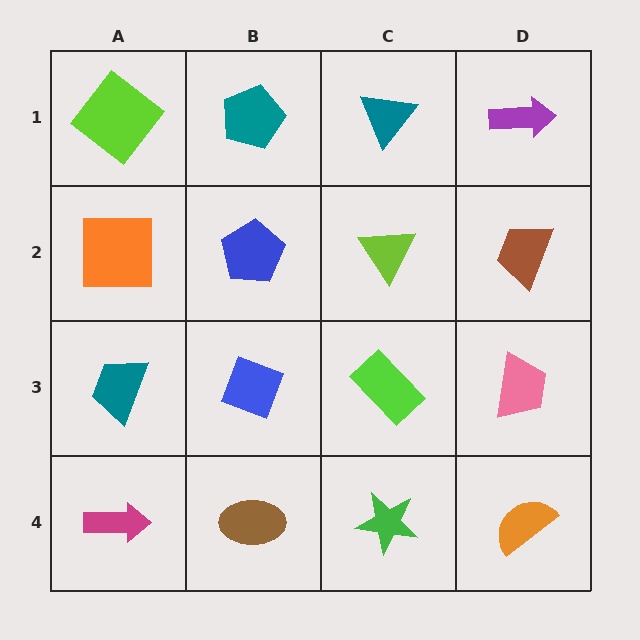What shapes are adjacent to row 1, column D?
A brown trapezoid (row 2, column D), a teal triangle (row 1, column C).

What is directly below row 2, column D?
A pink trapezoid.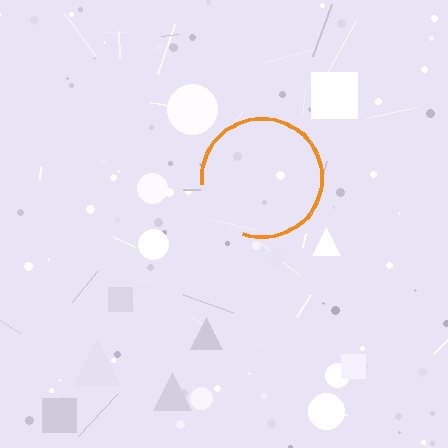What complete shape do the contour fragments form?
The contour fragments form a circle.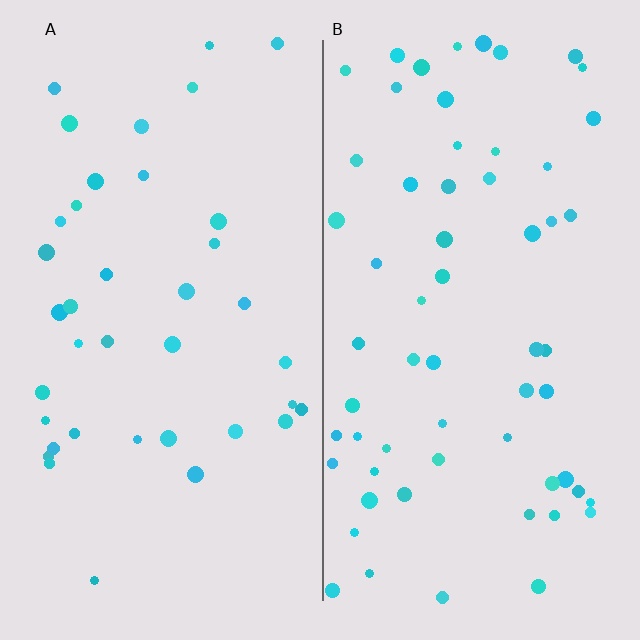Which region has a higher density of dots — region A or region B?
B (the right).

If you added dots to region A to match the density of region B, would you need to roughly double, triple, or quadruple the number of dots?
Approximately double.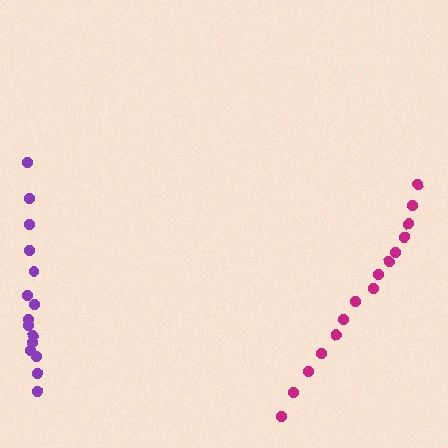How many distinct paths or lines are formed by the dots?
There are 2 distinct paths.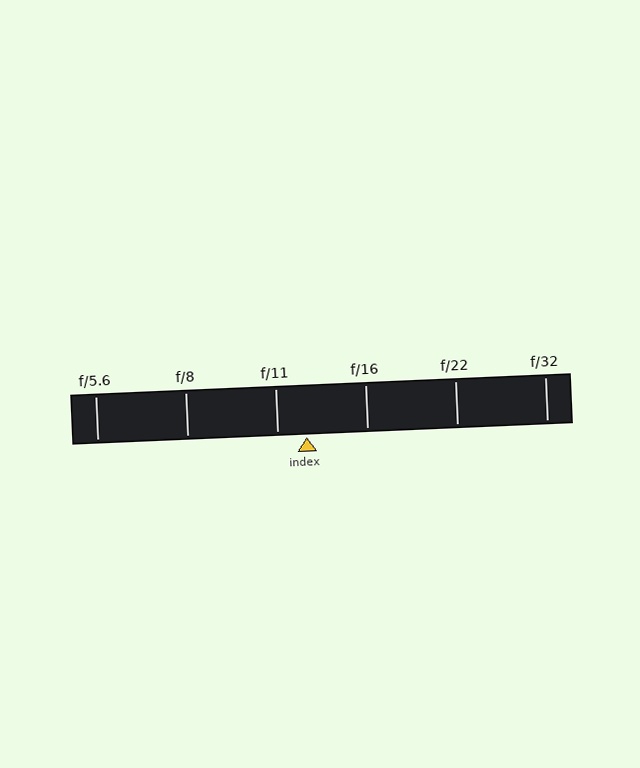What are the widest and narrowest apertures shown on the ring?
The widest aperture shown is f/5.6 and the narrowest is f/32.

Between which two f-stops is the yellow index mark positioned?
The index mark is between f/11 and f/16.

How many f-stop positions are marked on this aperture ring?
There are 6 f-stop positions marked.